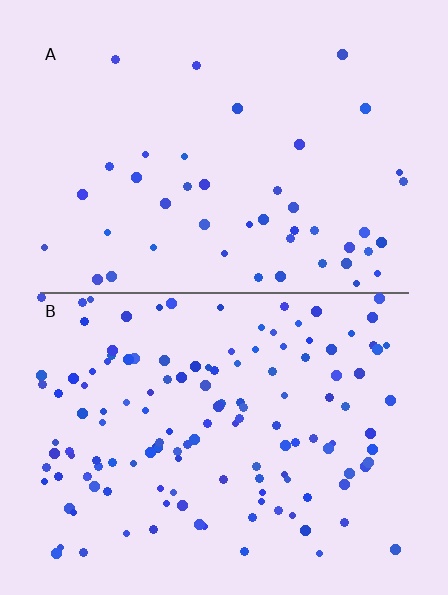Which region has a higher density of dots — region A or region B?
B (the bottom).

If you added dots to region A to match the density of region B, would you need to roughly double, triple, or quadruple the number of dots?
Approximately triple.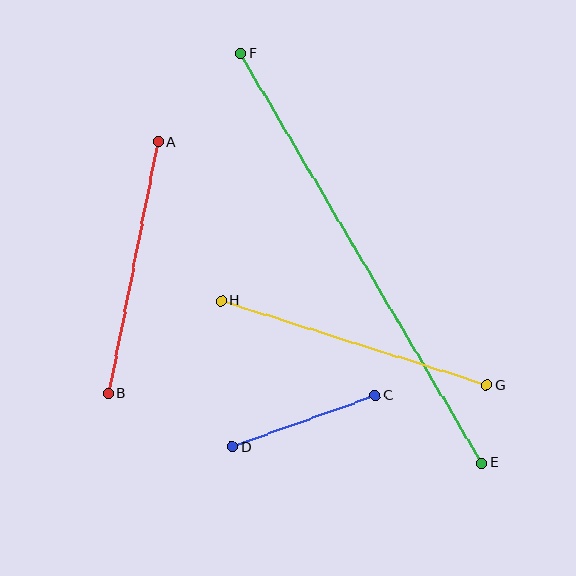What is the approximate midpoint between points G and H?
The midpoint is at approximately (354, 343) pixels.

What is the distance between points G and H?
The distance is approximately 279 pixels.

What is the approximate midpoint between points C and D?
The midpoint is at approximately (304, 421) pixels.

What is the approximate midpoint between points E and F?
The midpoint is at approximately (361, 258) pixels.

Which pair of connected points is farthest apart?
Points E and F are farthest apart.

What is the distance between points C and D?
The distance is approximately 152 pixels.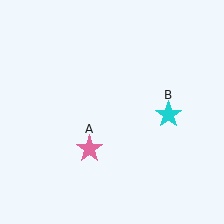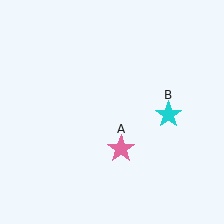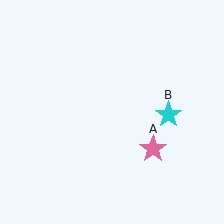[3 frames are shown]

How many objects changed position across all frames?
1 object changed position: pink star (object A).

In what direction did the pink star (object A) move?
The pink star (object A) moved right.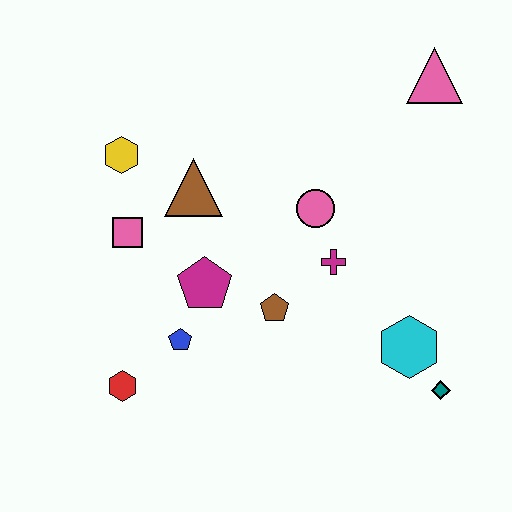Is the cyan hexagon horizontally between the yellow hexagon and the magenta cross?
No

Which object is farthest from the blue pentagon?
The pink triangle is farthest from the blue pentagon.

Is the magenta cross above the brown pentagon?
Yes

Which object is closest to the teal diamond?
The cyan hexagon is closest to the teal diamond.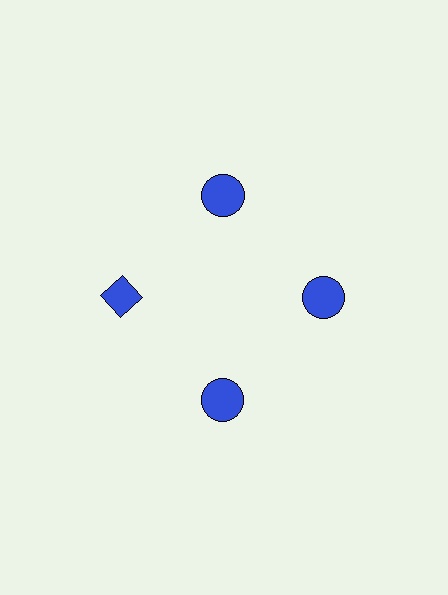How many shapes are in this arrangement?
There are 4 shapes arranged in a ring pattern.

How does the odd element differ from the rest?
It has a different shape: diamond instead of circle.